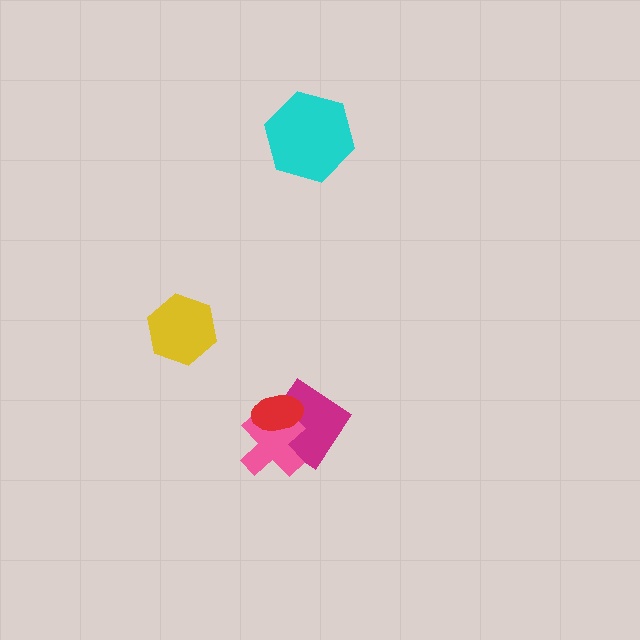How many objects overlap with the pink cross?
2 objects overlap with the pink cross.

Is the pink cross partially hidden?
Yes, it is partially covered by another shape.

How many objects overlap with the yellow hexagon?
0 objects overlap with the yellow hexagon.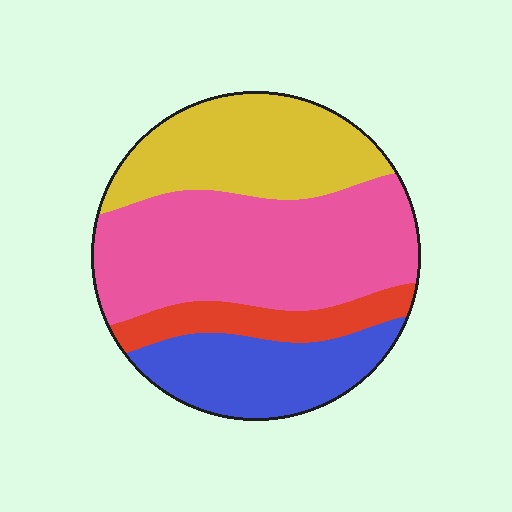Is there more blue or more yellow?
Yellow.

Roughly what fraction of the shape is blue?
Blue covers 20% of the shape.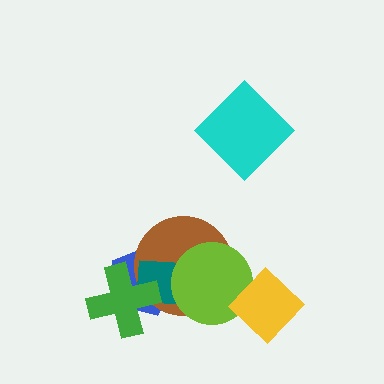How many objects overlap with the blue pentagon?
4 objects overlap with the blue pentagon.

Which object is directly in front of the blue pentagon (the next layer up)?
The brown circle is directly in front of the blue pentagon.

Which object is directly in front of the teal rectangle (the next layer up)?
The lime circle is directly in front of the teal rectangle.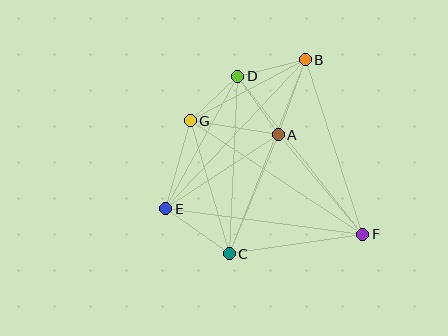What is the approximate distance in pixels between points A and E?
The distance between A and E is approximately 134 pixels.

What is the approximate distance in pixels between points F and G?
The distance between F and G is approximately 207 pixels.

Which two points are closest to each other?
Points D and G are closest to each other.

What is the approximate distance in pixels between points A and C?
The distance between A and C is approximately 129 pixels.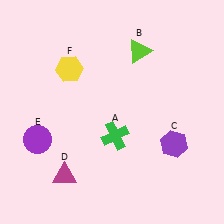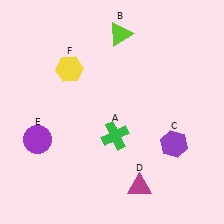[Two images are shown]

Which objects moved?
The objects that moved are: the lime triangle (B), the magenta triangle (D).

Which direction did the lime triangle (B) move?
The lime triangle (B) moved left.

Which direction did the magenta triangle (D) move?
The magenta triangle (D) moved right.